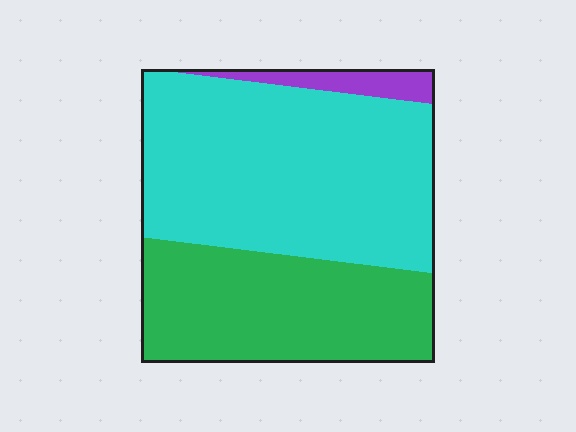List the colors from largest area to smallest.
From largest to smallest: cyan, green, purple.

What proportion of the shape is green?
Green takes up about three eighths (3/8) of the shape.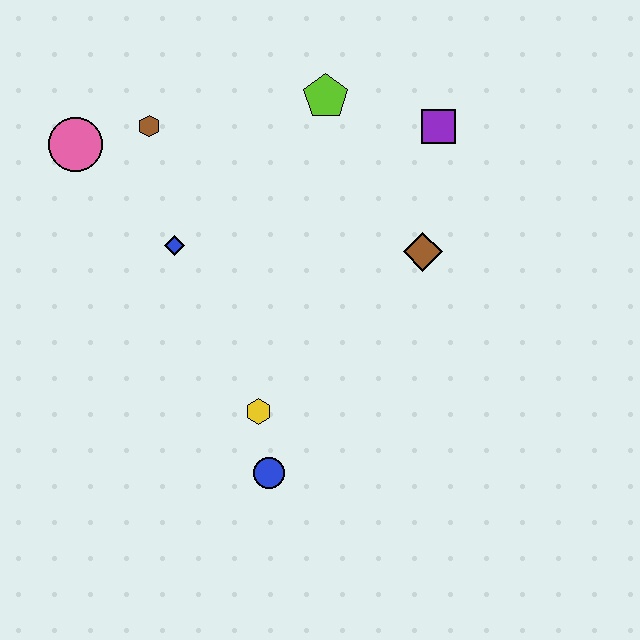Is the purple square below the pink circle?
No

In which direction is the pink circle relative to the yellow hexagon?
The pink circle is above the yellow hexagon.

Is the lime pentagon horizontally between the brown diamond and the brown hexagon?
Yes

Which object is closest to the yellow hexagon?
The blue circle is closest to the yellow hexagon.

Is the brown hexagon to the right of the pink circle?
Yes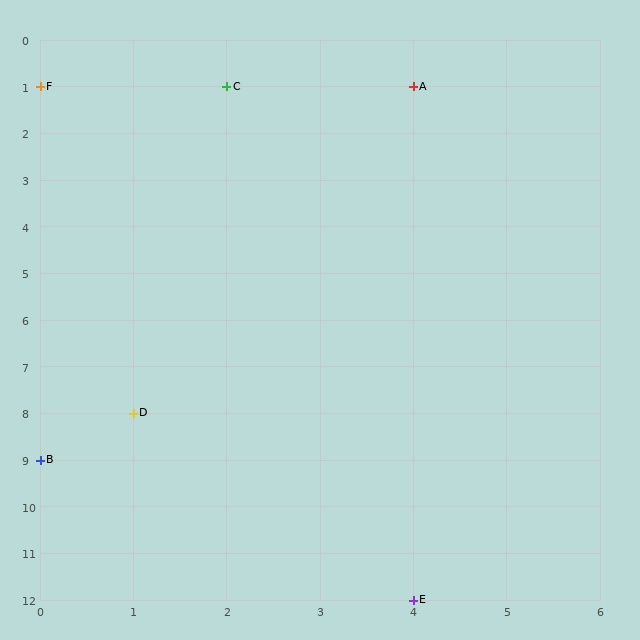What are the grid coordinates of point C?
Point C is at grid coordinates (2, 1).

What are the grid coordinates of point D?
Point D is at grid coordinates (1, 8).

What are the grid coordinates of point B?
Point B is at grid coordinates (0, 9).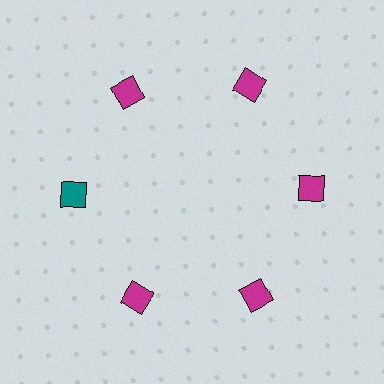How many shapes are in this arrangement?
There are 6 shapes arranged in a ring pattern.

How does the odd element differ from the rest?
It has a different color: teal instead of magenta.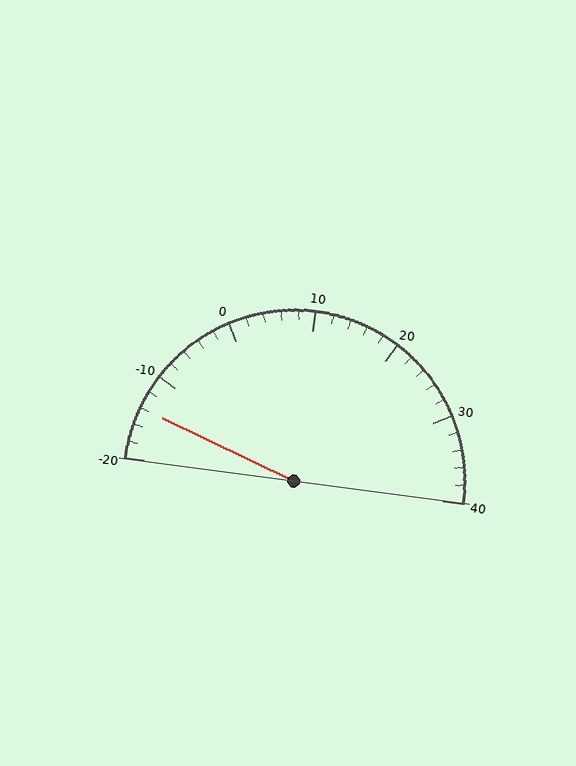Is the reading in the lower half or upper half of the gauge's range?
The reading is in the lower half of the range (-20 to 40).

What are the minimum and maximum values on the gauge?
The gauge ranges from -20 to 40.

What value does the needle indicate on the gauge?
The needle indicates approximately -14.